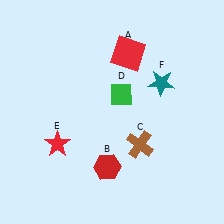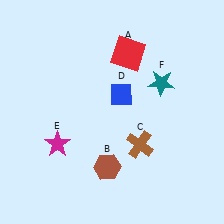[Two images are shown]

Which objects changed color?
B changed from red to brown. D changed from green to blue. E changed from red to magenta.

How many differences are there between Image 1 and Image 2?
There are 3 differences between the two images.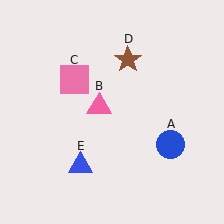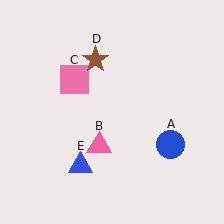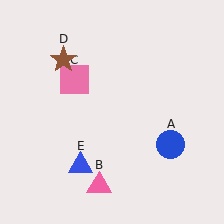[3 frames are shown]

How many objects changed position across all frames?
2 objects changed position: pink triangle (object B), brown star (object D).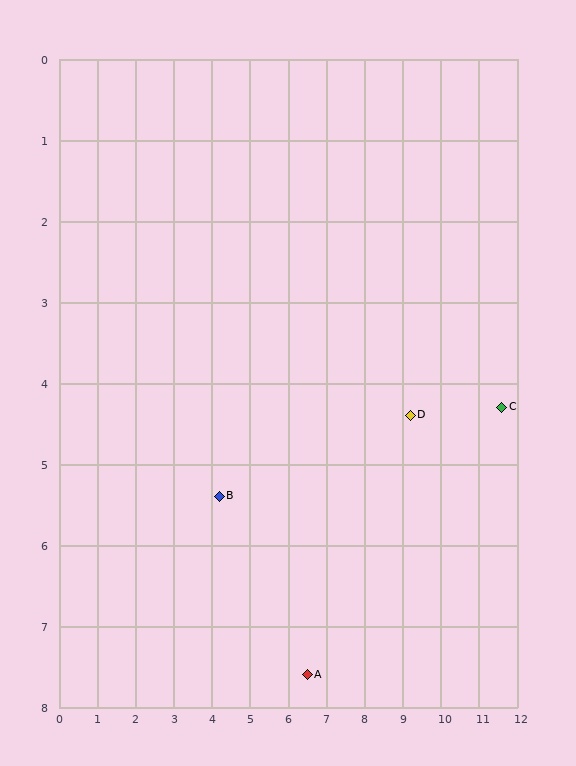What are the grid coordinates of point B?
Point B is at approximately (4.2, 5.4).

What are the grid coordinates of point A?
Point A is at approximately (6.5, 7.6).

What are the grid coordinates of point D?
Point D is at approximately (9.2, 4.4).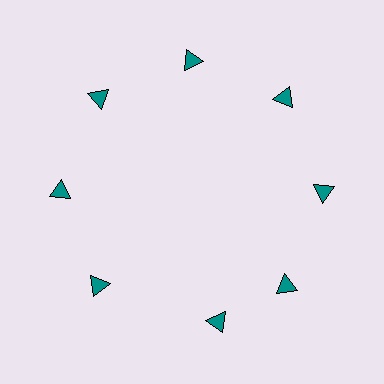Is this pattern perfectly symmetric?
No. The 8 teal triangles are arranged in a ring, but one element near the 6 o'clock position is rotated out of alignment along the ring, breaking the 8-fold rotational symmetry.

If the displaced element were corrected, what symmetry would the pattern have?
It would have 8-fold rotational symmetry — the pattern would map onto itself every 45 degrees.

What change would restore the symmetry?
The symmetry would be restored by rotating it back into even spacing with its neighbors so that all 8 triangles sit at equal angles and equal distance from the center.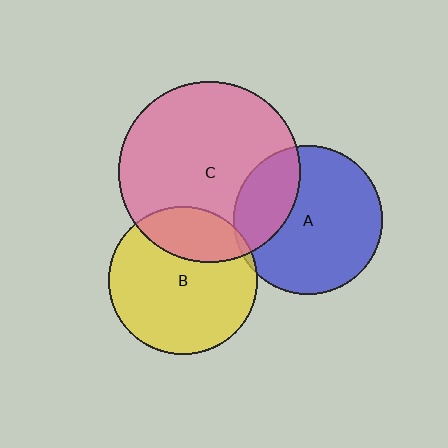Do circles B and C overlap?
Yes.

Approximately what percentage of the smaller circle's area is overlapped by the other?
Approximately 25%.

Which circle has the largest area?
Circle C (pink).